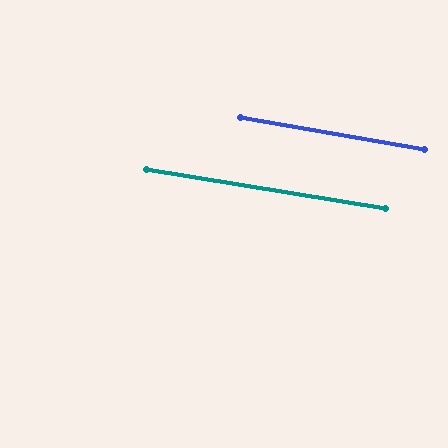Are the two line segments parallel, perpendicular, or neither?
Parallel — their directions differ by only 0.7°.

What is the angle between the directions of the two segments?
Approximately 1 degree.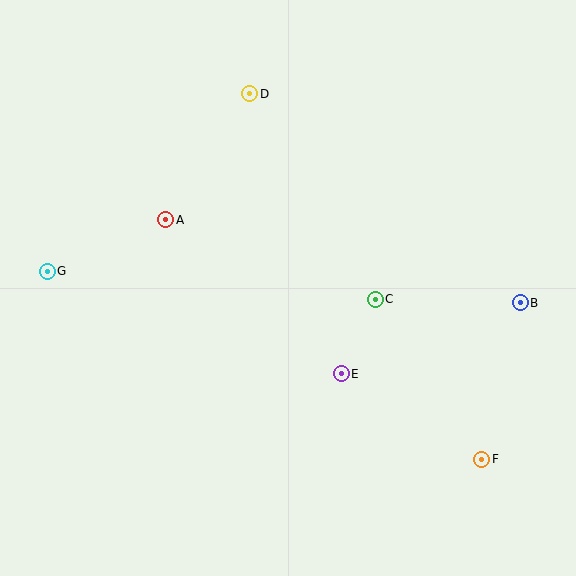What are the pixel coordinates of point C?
Point C is at (375, 299).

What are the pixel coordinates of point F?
Point F is at (482, 459).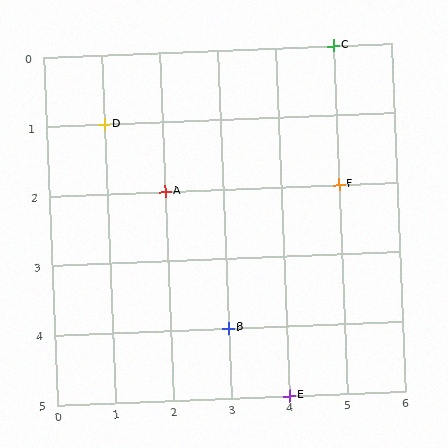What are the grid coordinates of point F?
Point F is at grid coordinates (5, 2).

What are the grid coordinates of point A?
Point A is at grid coordinates (2, 2).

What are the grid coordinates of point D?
Point D is at grid coordinates (1, 1).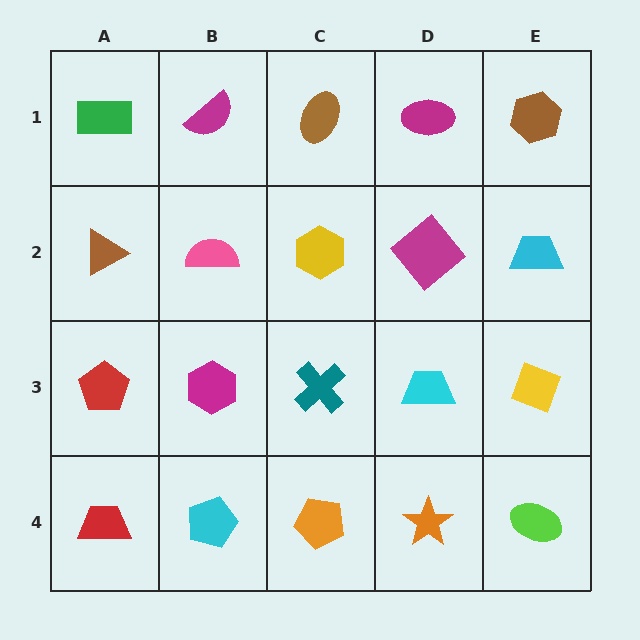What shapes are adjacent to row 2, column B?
A magenta semicircle (row 1, column B), a magenta hexagon (row 3, column B), a brown triangle (row 2, column A), a yellow hexagon (row 2, column C).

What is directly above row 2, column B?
A magenta semicircle.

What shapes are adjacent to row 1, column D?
A magenta diamond (row 2, column D), a brown ellipse (row 1, column C), a brown hexagon (row 1, column E).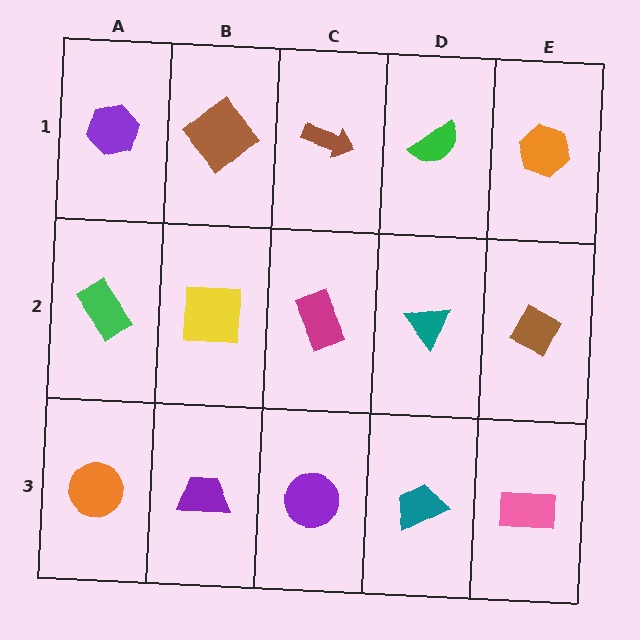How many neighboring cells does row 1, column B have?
3.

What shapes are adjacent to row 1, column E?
A brown diamond (row 2, column E), a green semicircle (row 1, column D).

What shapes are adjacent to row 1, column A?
A green rectangle (row 2, column A), a brown diamond (row 1, column B).